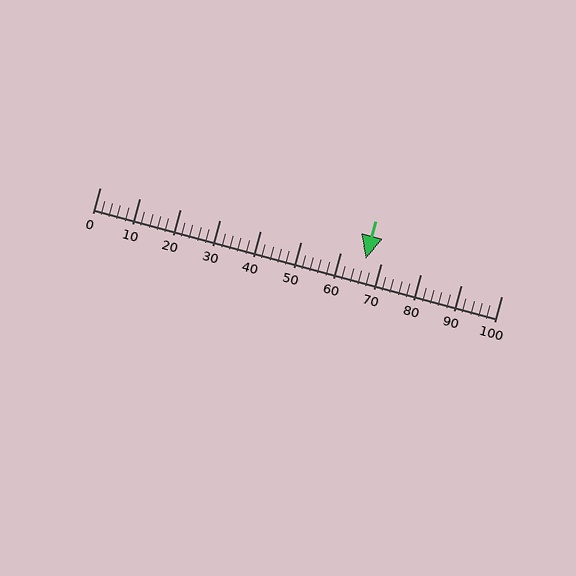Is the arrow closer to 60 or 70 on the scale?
The arrow is closer to 70.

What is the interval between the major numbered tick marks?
The major tick marks are spaced 10 units apart.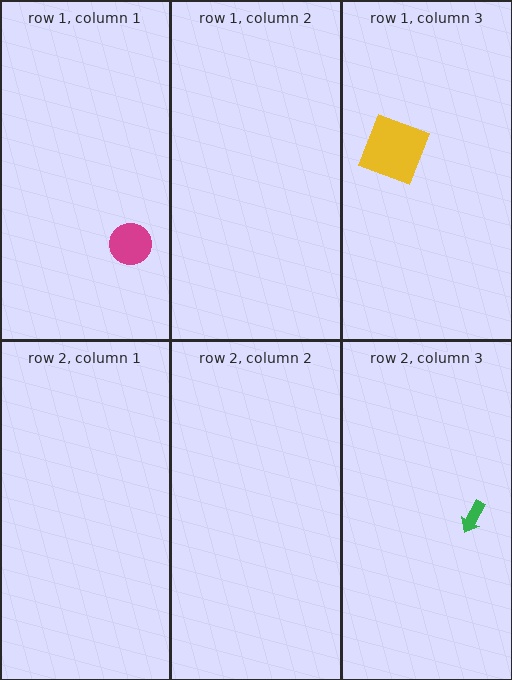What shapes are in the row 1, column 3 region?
The yellow square.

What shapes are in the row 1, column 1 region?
The magenta circle.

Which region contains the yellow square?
The row 1, column 3 region.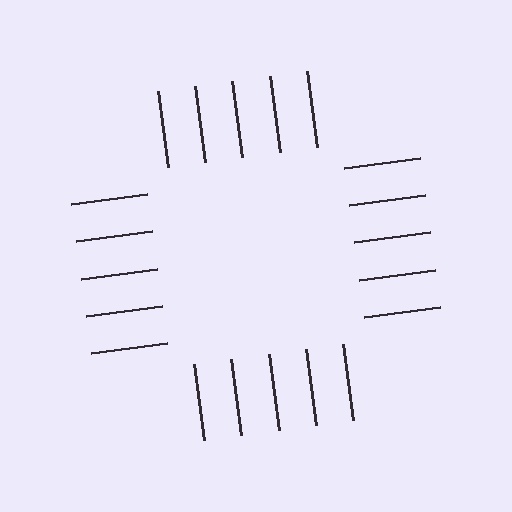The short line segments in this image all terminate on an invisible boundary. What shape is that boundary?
An illusory square — the line segments terminate on its edges but no continuous stroke is drawn.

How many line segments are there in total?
20 — 5 along each of the 4 edges.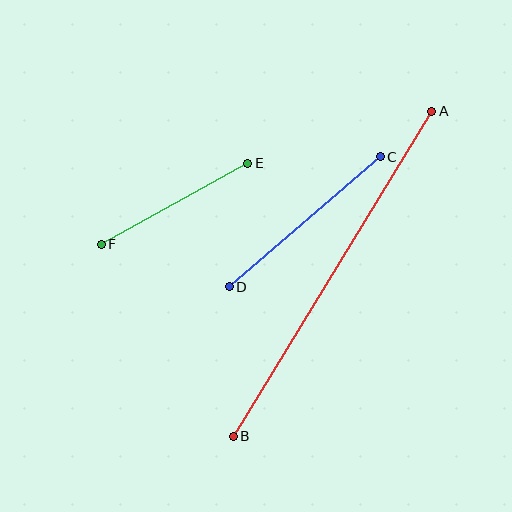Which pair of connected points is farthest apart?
Points A and B are farthest apart.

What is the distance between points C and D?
The distance is approximately 199 pixels.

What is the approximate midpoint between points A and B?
The midpoint is at approximately (333, 274) pixels.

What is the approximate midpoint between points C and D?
The midpoint is at approximately (305, 222) pixels.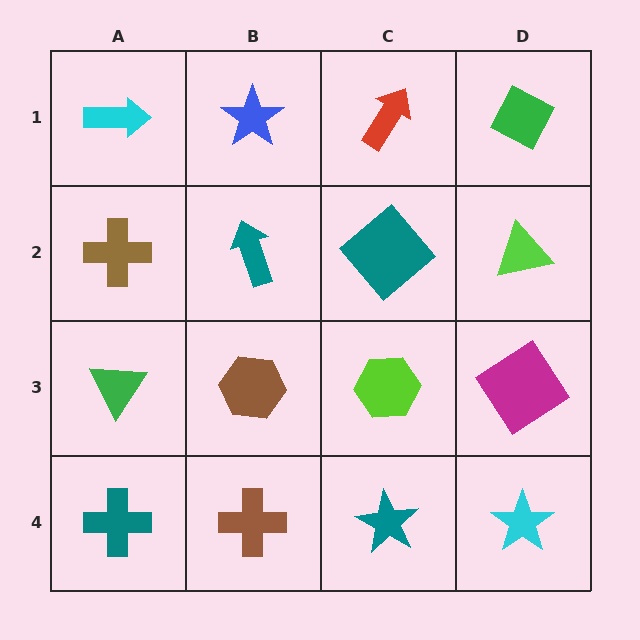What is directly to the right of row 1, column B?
A red arrow.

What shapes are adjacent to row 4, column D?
A magenta diamond (row 3, column D), a teal star (row 4, column C).